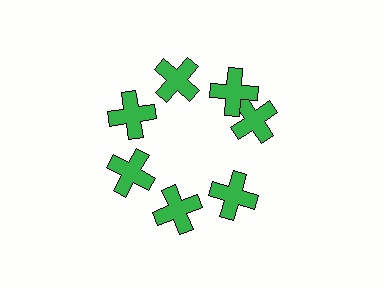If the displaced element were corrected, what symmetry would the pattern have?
It would have 7-fold rotational symmetry — the pattern would map onto itself every 51 degrees.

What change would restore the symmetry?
The symmetry would be restored by rotating it back into even spacing with its neighbors so that all 7 crosses sit at equal angles and equal distance from the center.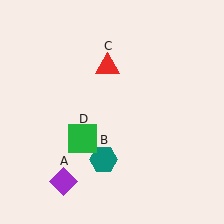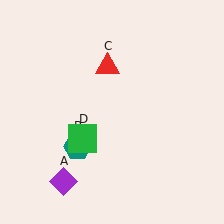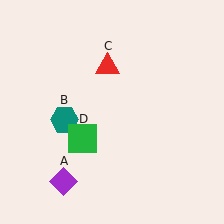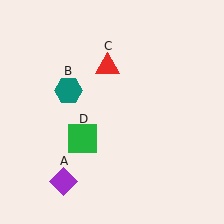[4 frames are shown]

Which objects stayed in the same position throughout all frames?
Purple diamond (object A) and red triangle (object C) and green square (object D) remained stationary.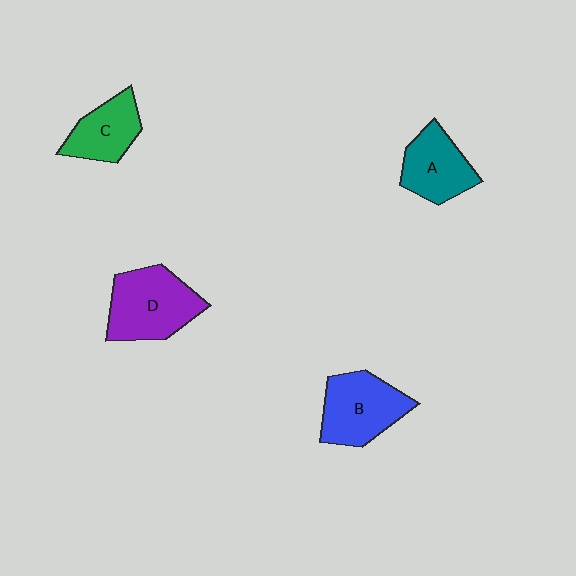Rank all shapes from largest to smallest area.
From largest to smallest: D (purple), B (blue), A (teal), C (green).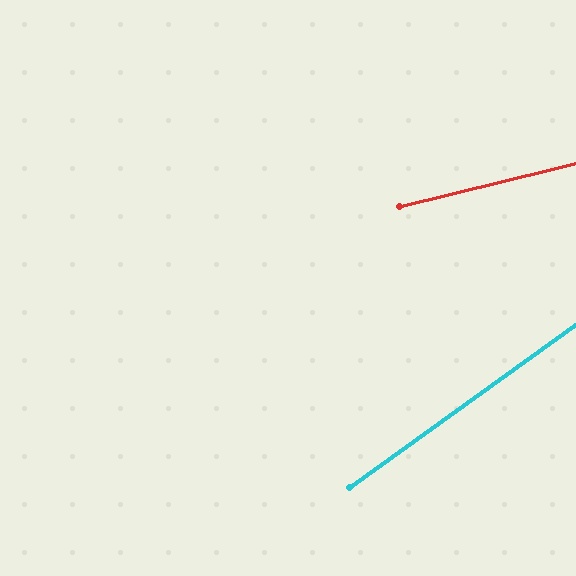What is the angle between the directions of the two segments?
Approximately 22 degrees.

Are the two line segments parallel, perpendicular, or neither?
Neither parallel nor perpendicular — they differ by about 22°.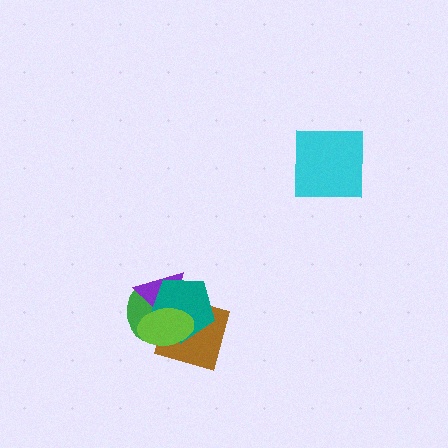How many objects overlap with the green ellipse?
4 objects overlap with the green ellipse.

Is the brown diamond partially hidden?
Yes, it is partially covered by another shape.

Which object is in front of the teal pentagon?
The lime ellipse is in front of the teal pentagon.